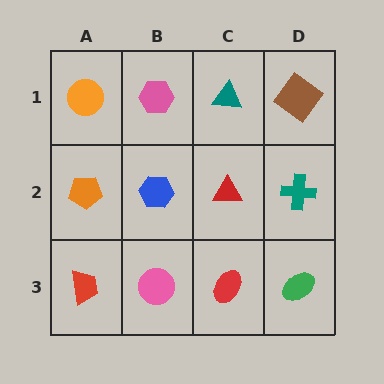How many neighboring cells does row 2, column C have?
4.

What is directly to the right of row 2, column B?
A red triangle.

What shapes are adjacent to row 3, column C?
A red triangle (row 2, column C), a pink circle (row 3, column B), a green ellipse (row 3, column D).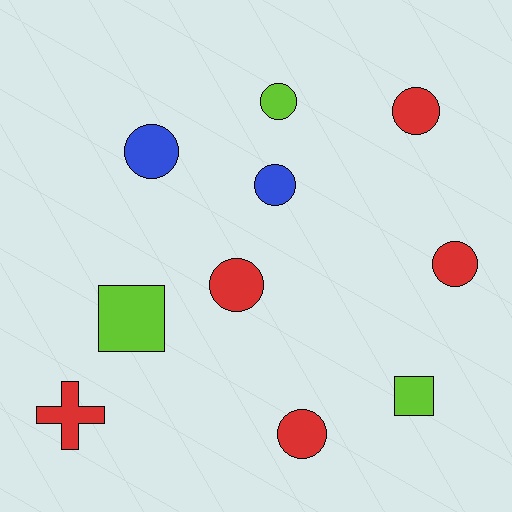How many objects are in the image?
There are 10 objects.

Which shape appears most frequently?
Circle, with 7 objects.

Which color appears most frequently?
Red, with 5 objects.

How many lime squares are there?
There are 2 lime squares.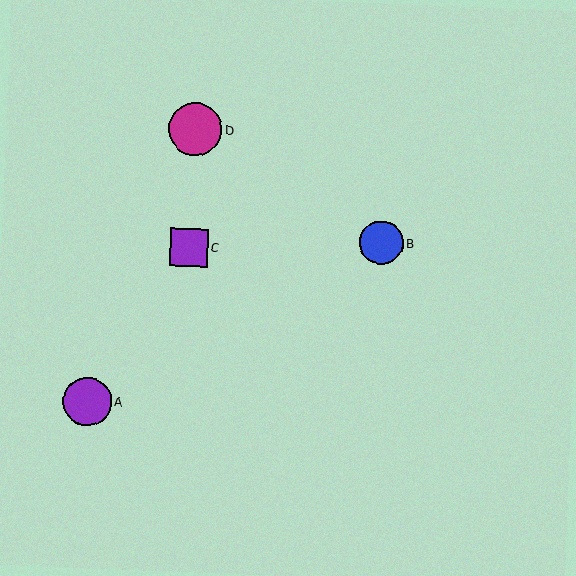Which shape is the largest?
The magenta circle (labeled D) is the largest.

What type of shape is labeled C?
Shape C is a purple square.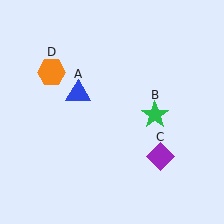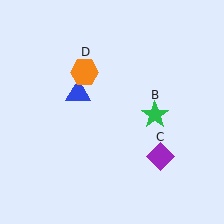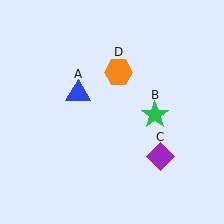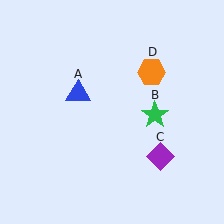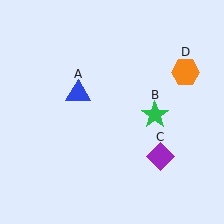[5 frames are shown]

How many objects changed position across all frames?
1 object changed position: orange hexagon (object D).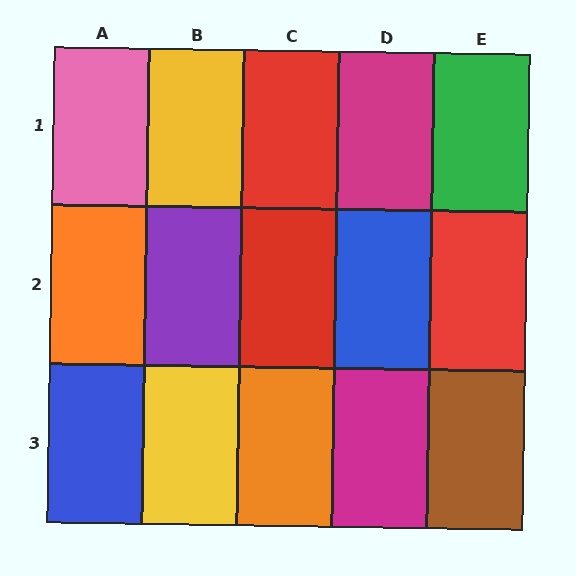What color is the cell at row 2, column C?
Red.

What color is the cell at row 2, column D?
Blue.